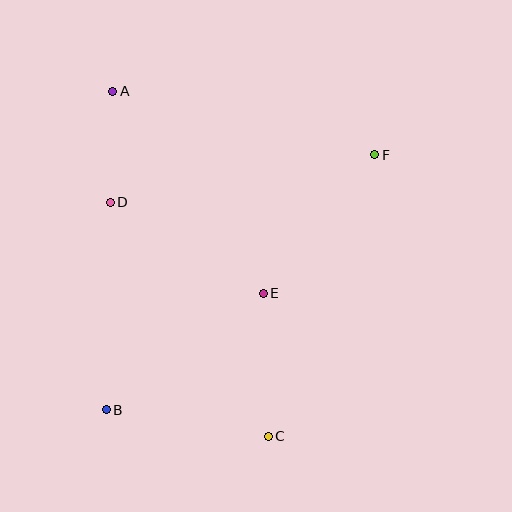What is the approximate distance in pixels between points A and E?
The distance between A and E is approximately 252 pixels.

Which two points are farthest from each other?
Points A and C are farthest from each other.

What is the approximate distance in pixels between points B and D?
The distance between B and D is approximately 208 pixels.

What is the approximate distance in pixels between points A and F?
The distance between A and F is approximately 269 pixels.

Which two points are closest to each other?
Points A and D are closest to each other.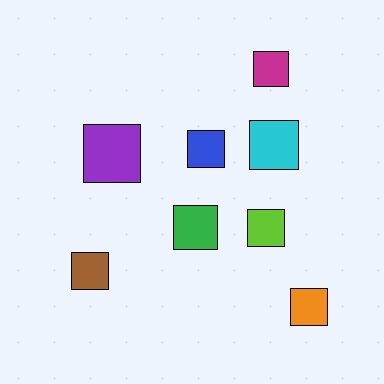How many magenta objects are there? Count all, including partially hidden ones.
There is 1 magenta object.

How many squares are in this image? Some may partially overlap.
There are 8 squares.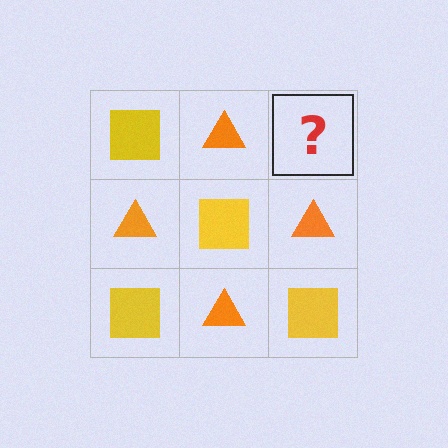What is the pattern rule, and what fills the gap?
The rule is that it alternates yellow square and orange triangle in a checkerboard pattern. The gap should be filled with a yellow square.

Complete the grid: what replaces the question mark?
The question mark should be replaced with a yellow square.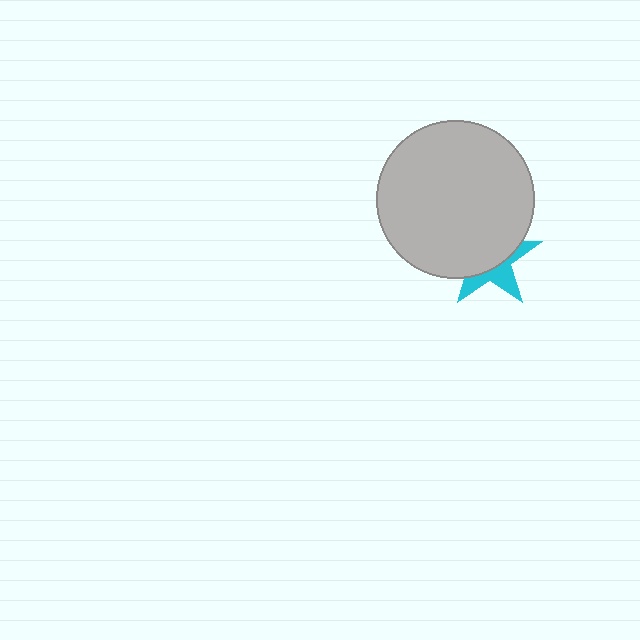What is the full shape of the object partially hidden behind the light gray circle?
The partially hidden object is a cyan star.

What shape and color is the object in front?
The object in front is a light gray circle.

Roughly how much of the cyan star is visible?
A small part of it is visible (roughly 38%).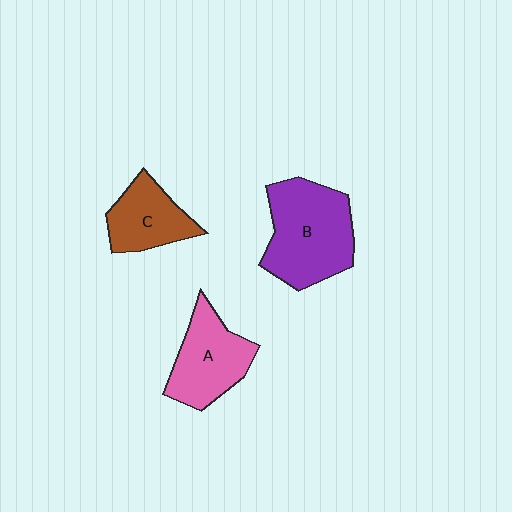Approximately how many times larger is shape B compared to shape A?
Approximately 1.4 times.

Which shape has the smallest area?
Shape C (brown).